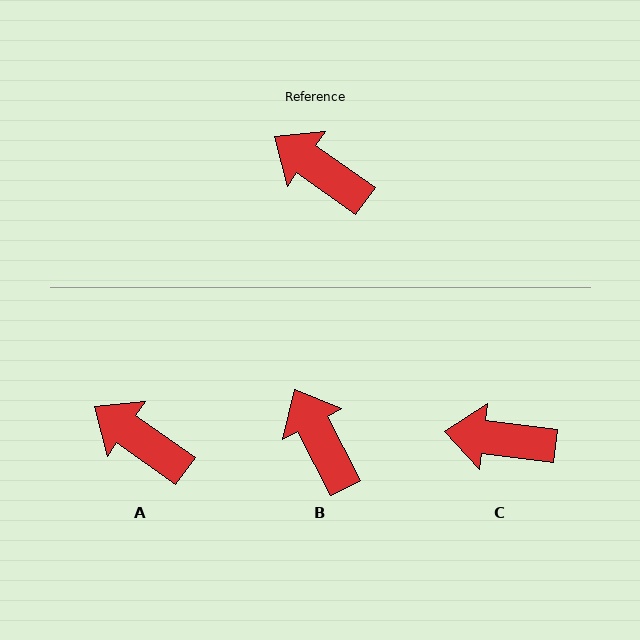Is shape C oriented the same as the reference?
No, it is off by about 28 degrees.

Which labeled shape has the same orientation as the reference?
A.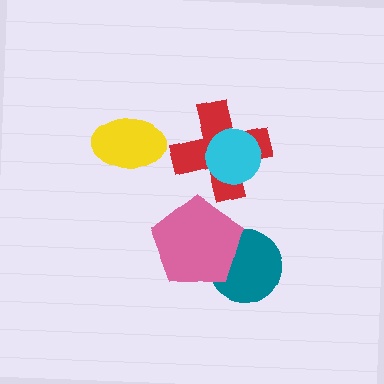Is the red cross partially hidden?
Yes, it is partially covered by another shape.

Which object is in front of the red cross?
The cyan circle is in front of the red cross.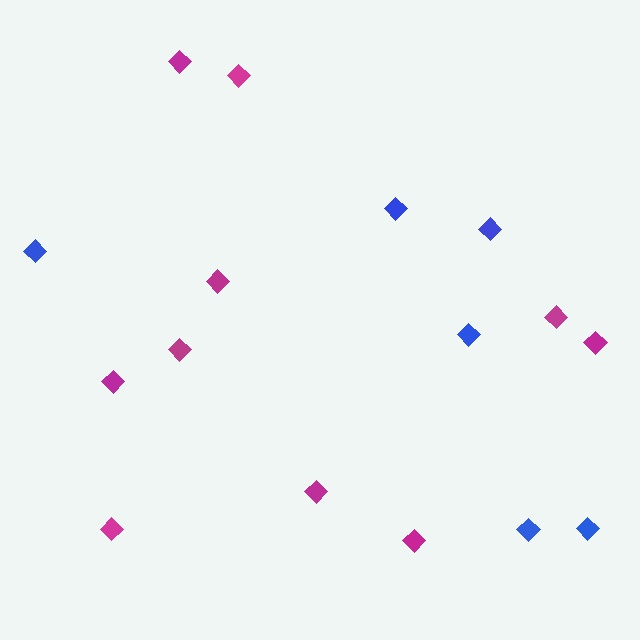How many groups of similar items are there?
There are 2 groups: one group of magenta diamonds (10) and one group of blue diamonds (6).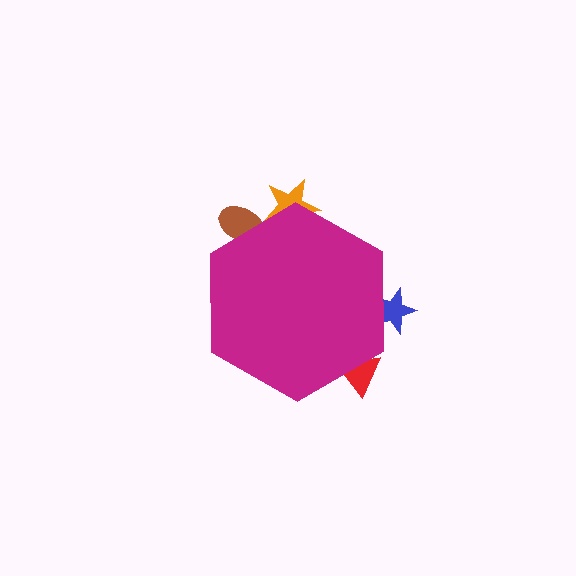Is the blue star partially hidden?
Yes, the blue star is partially hidden behind the magenta hexagon.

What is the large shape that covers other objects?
A magenta hexagon.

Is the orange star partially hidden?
Yes, the orange star is partially hidden behind the magenta hexagon.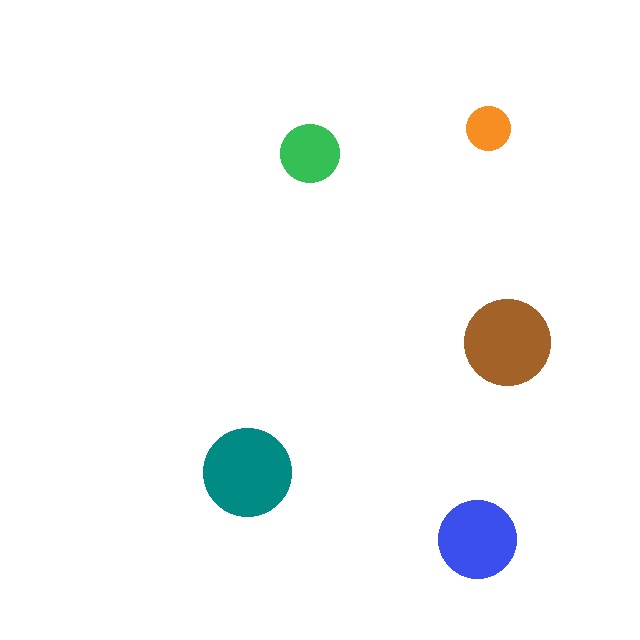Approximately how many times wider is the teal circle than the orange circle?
About 2 times wider.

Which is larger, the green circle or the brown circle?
The brown one.